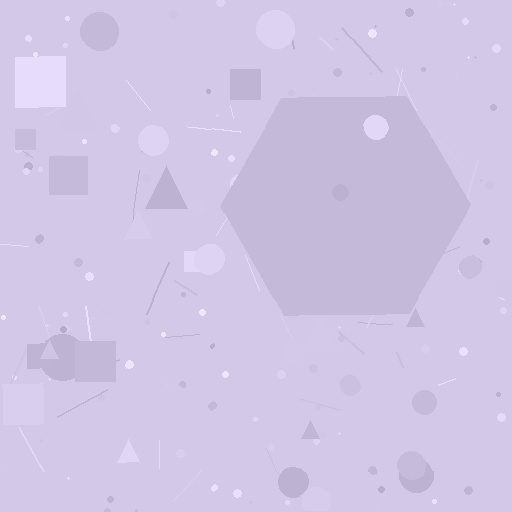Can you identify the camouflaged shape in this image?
The camouflaged shape is a hexagon.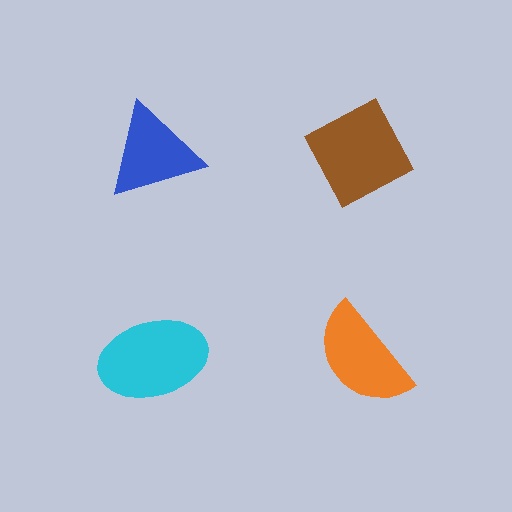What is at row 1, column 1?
A blue triangle.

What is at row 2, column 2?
An orange semicircle.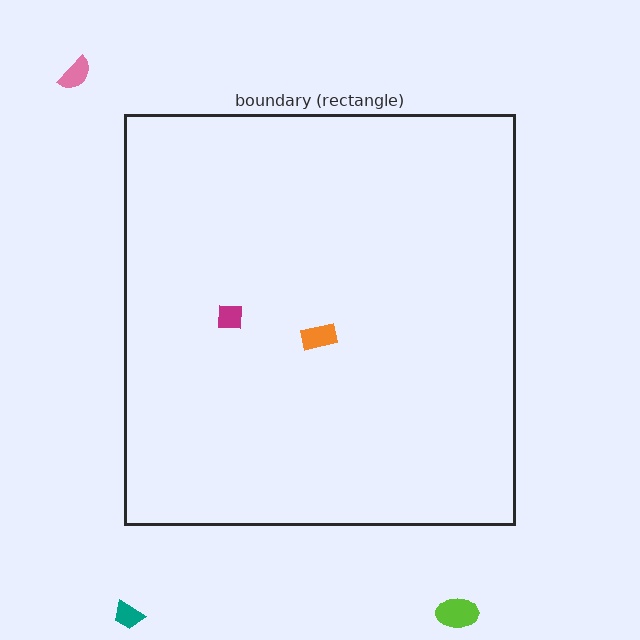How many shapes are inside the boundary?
2 inside, 3 outside.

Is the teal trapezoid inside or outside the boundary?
Outside.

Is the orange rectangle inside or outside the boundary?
Inside.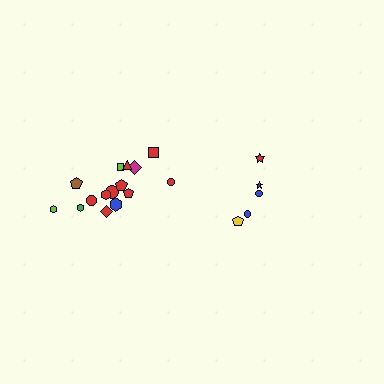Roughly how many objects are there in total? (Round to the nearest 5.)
Roughly 20 objects in total.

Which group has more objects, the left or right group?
The left group.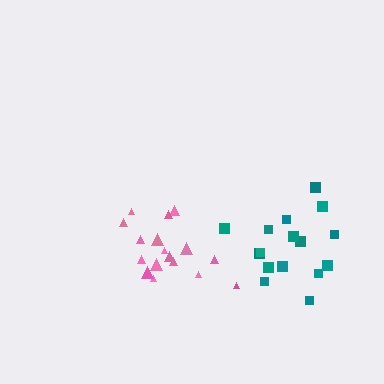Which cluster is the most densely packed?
Pink.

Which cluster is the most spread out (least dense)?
Teal.